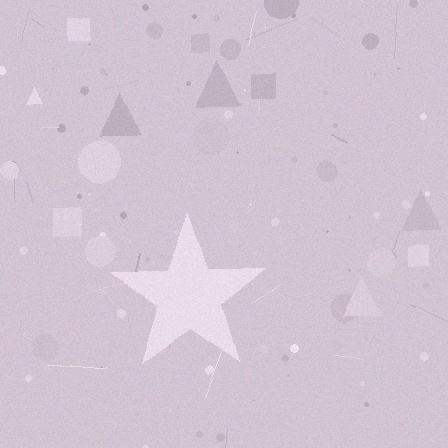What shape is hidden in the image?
A star is hidden in the image.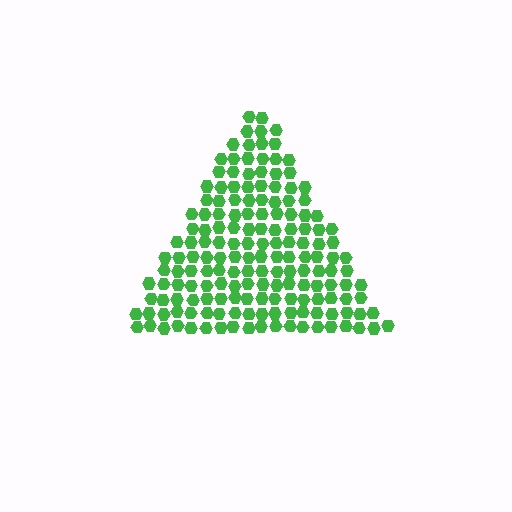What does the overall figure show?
The overall figure shows a triangle.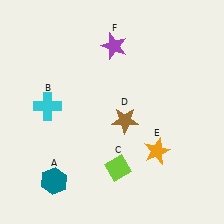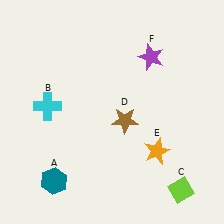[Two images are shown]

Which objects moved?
The objects that moved are: the lime diamond (C), the purple star (F).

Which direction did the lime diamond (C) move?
The lime diamond (C) moved right.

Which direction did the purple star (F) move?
The purple star (F) moved right.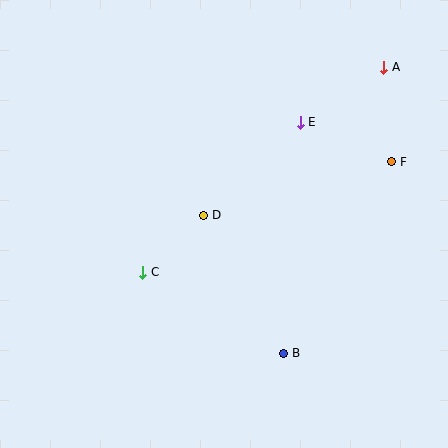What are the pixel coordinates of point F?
Point F is at (392, 162).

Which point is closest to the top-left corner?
Point D is closest to the top-left corner.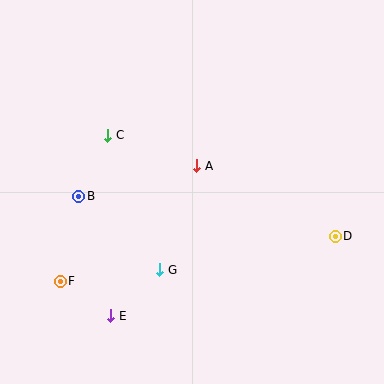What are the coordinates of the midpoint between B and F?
The midpoint between B and F is at (70, 239).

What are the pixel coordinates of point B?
Point B is at (79, 196).